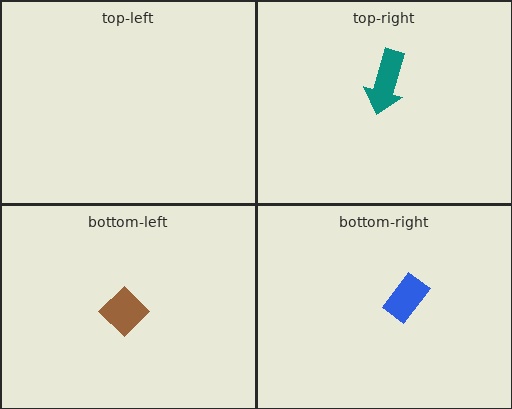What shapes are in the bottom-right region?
The blue rectangle.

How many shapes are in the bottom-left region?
1.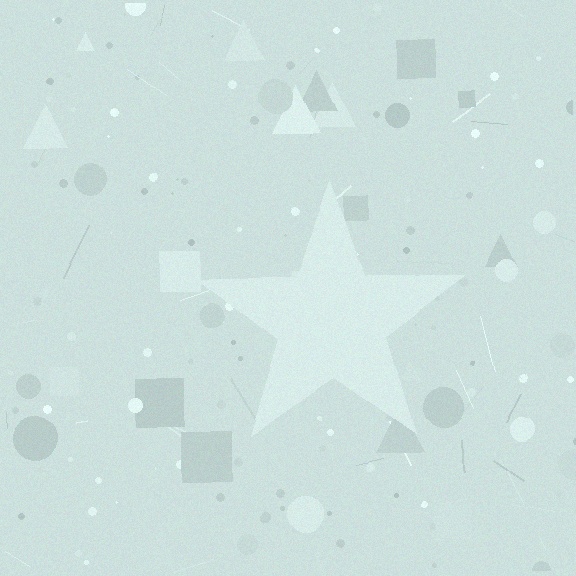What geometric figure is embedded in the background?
A star is embedded in the background.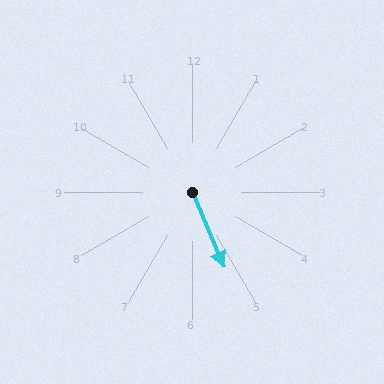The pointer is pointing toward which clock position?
Roughly 5 o'clock.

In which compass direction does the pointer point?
Southeast.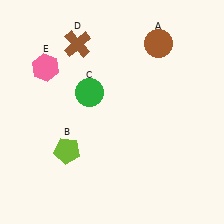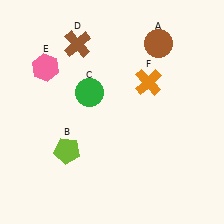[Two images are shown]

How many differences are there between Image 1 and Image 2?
There is 1 difference between the two images.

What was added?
An orange cross (F) was added in Image 2.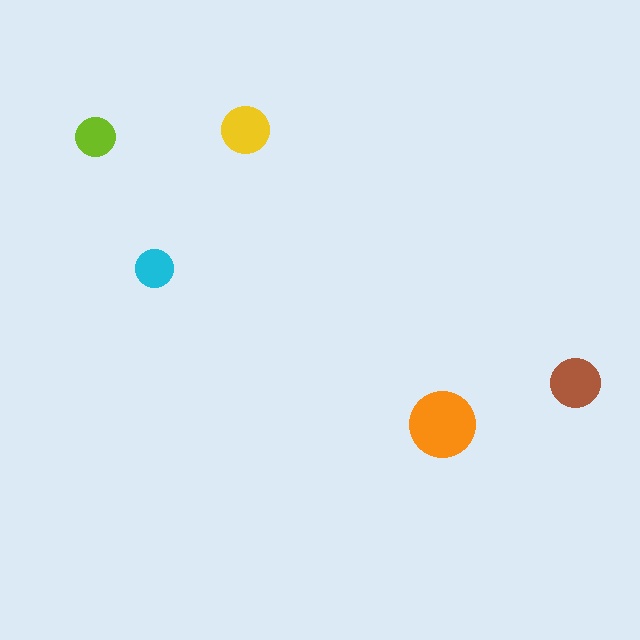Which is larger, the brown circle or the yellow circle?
The brown one.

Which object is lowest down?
The orange circle is bottommost.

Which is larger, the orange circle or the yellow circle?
The orange one.